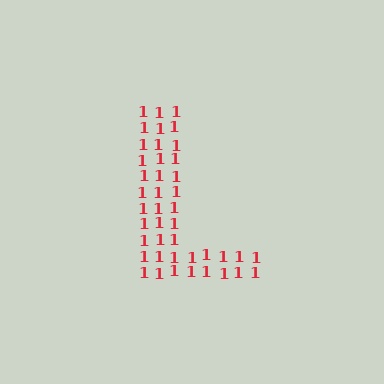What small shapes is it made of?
It is made of small digit 1's.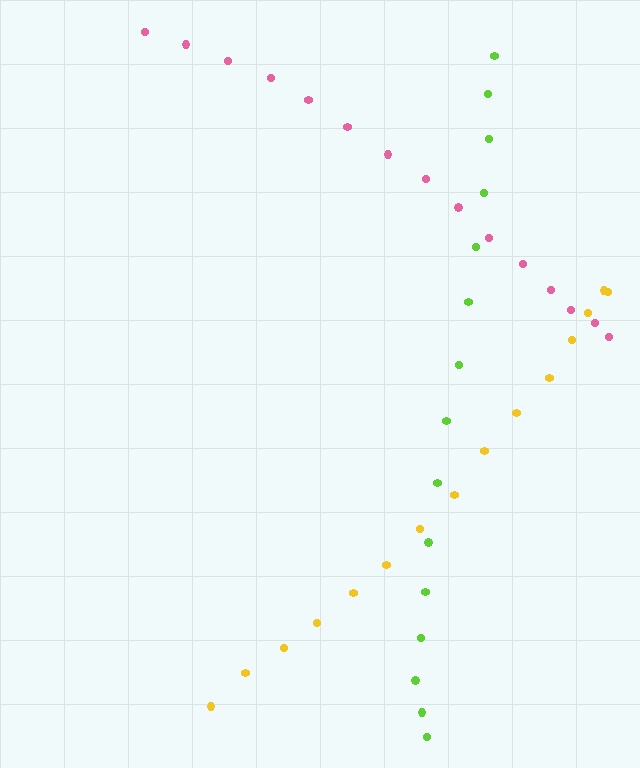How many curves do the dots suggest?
There are 3 distinct paths.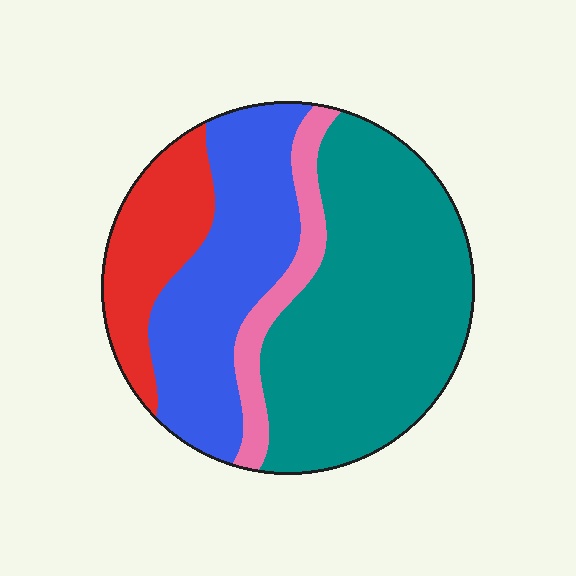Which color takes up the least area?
Pink, at roughly 10%.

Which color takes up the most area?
Teal, at roughly 45%.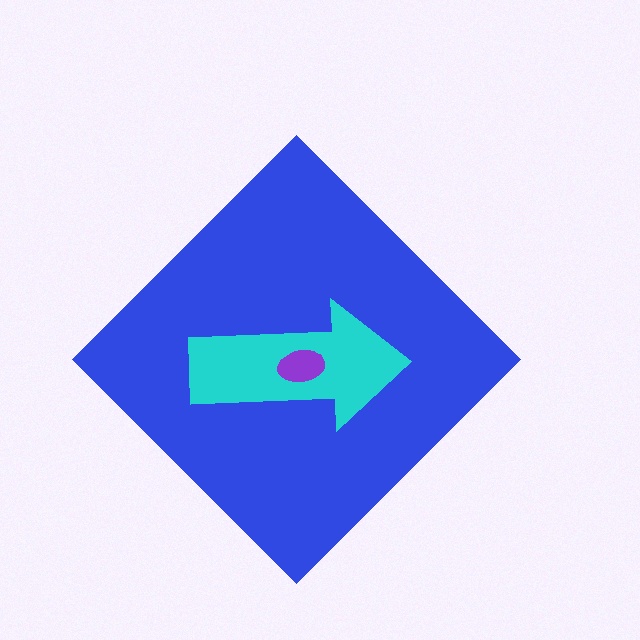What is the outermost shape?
The blue diamond.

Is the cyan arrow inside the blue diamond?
Yes.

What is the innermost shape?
The purple ellipse.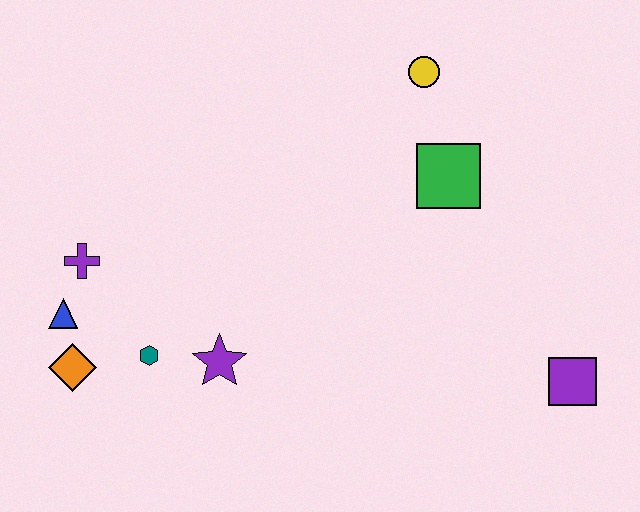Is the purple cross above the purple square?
Yes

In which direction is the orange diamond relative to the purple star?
The orange diamond is to the left of the purple star.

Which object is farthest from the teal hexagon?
The purple square is farthest from the teal hexagon.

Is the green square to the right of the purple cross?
Yes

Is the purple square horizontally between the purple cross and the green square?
No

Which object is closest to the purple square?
The green square is closest to the purple square.